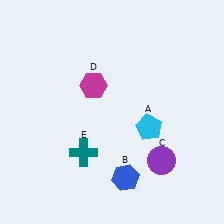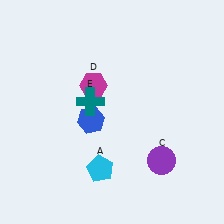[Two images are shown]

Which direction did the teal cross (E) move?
The teal cross (E) moved up.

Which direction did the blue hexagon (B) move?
The blue hexagon (B) moved up.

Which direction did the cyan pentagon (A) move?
The cyan pentagon (A) moved left.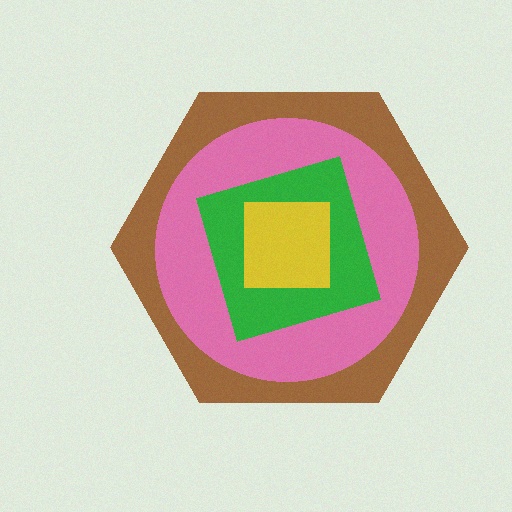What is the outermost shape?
The brown hexagon.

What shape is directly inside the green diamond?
The yellow square.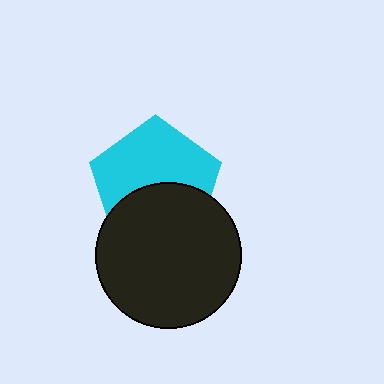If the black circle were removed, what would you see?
You would see the complete cyan pentagon.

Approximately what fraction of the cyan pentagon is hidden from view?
Roughly 42% of the cyan pentagon is hidden behind the black circle.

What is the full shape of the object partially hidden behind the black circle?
The partially hidden object is a cyan pentagon.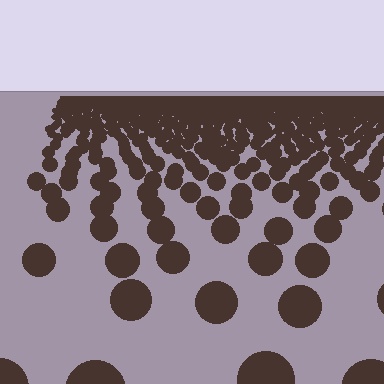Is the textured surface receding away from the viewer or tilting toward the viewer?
The surface is receding away from the viewer. Texture elements get smaller and denser toward the top.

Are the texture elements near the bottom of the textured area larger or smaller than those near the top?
Larger. Near the bottom, elements are closer to the viewer and appear at a bigger on-screen size.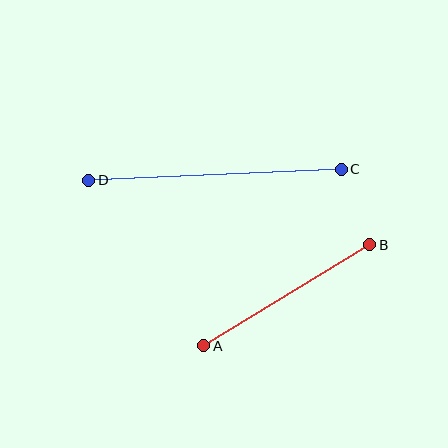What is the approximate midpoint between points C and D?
The midpoint is at approximately (215, 175) pixels.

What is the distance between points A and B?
The distance is approximately 194 pixels.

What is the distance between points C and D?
The distance is approximately 253 pixels.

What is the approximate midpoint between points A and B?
The midpoint is at approximately (287, 295) pixels.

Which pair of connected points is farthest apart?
Points C and D are farthest apart.